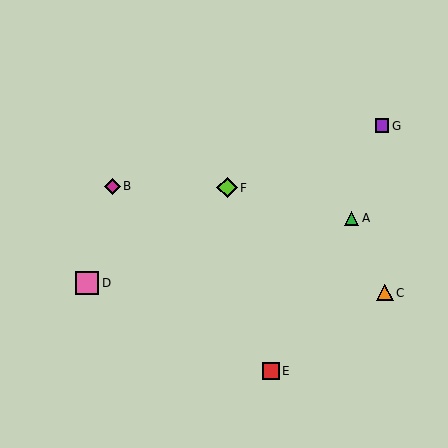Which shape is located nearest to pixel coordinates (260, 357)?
The red square (labeled E) at (271, 371) is nearest to that location.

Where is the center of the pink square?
The center of the pink square is at (87, 283).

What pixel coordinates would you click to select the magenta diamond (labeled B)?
Click at (112, 186) to select the magenta diamond B.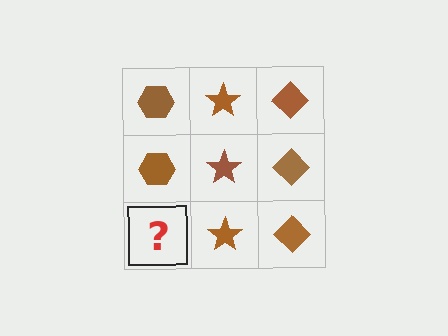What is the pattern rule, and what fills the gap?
The rule is that each column has a consistent shape. The gap should be filled with a brown hexagon.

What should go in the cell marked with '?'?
The missing cell should contain a brown hexagon.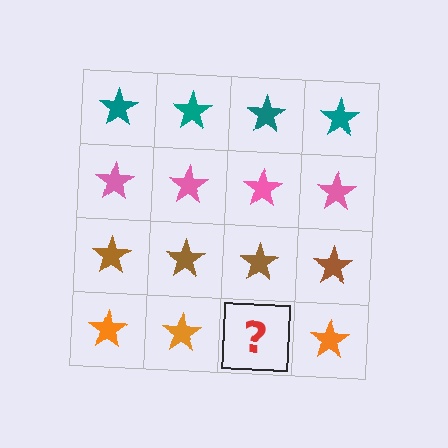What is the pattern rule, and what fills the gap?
The rule is that each row has a consistent color. The gap should be filled with an orange star.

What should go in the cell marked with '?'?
The missing cell should contain an orange star.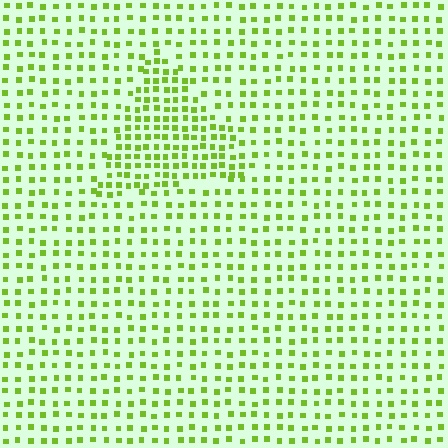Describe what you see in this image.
The image contains small lime elements arranged at two different densities. A triangle-shaped region is visible where the elements are more densely packed than the surrounding area.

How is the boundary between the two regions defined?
The boundary is defined by a change in element density (approximately 1.7x ratio). All elements are the same color, size, and shape.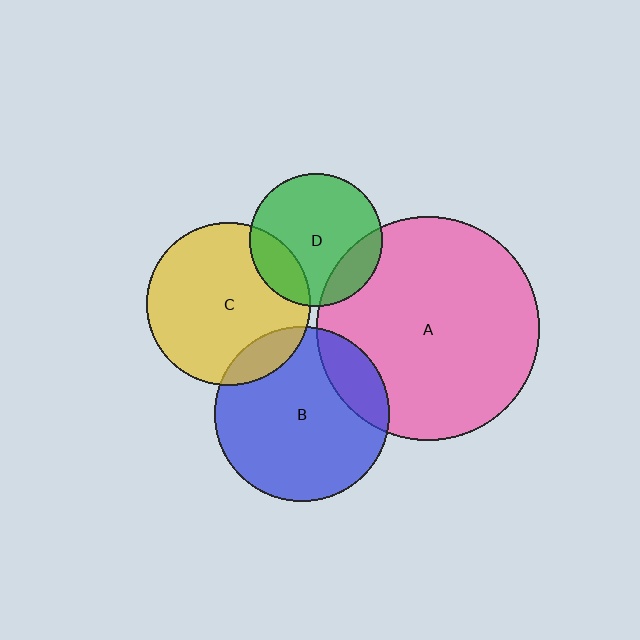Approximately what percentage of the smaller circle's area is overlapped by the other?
Approximately 20%.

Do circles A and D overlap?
Yes.